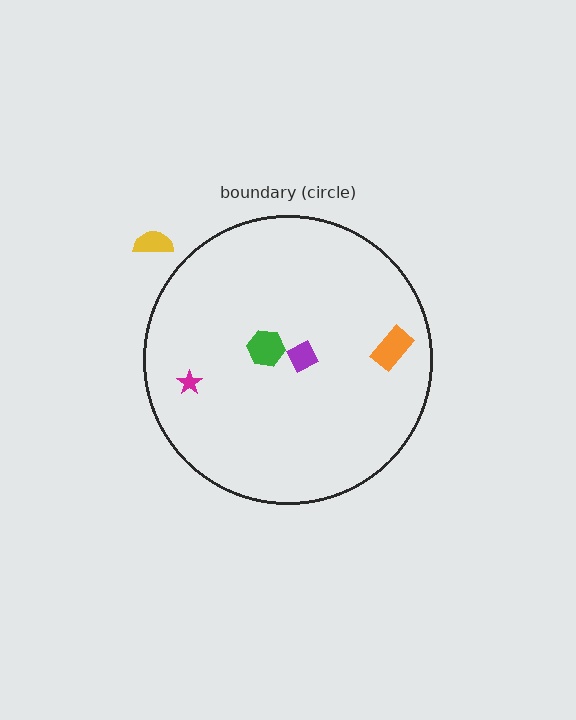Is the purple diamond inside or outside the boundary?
Inside.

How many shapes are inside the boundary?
4 inside, 1 outside.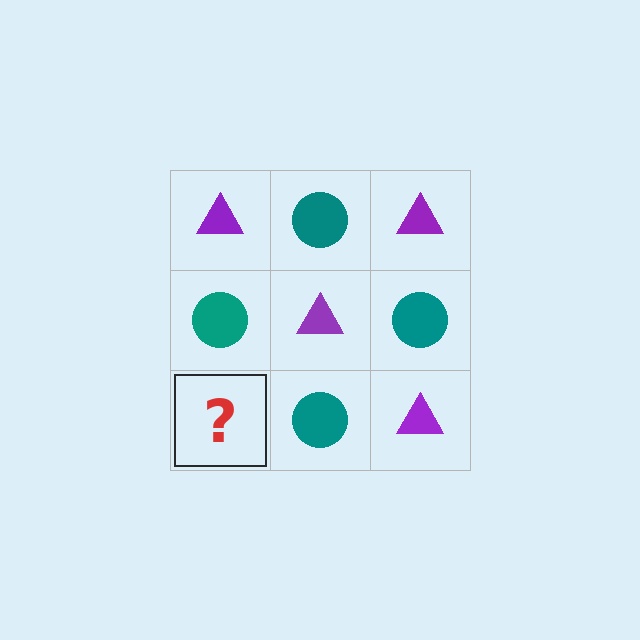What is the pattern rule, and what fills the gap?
The rule is that it alternates purple triangle and teal circle in a checkerboard pattern. The gap should be filled with a purple triangle.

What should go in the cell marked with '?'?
The missing cell should contain a purple triangle.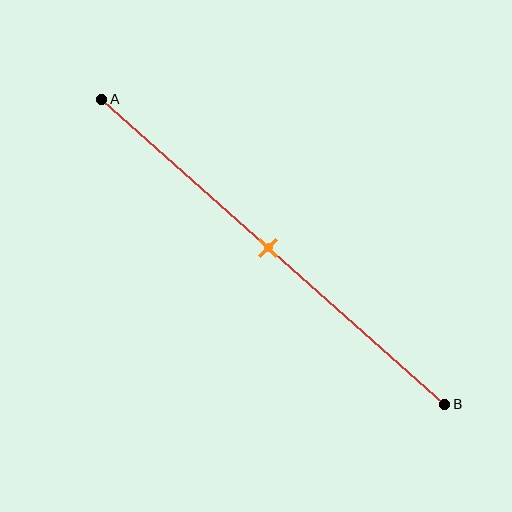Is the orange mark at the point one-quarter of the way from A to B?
No, the mark is at about 50% from A, not at the 25% one-quarter point.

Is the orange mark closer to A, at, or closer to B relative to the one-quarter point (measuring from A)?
The orange mark is closer to point B than the one-quarter point of segment AB.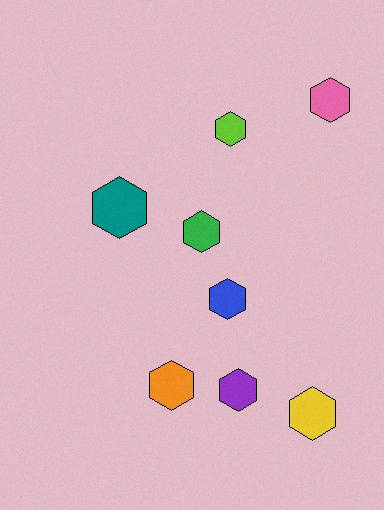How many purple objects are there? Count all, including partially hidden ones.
There is 1 purple object.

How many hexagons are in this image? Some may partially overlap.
There are 8 hexagons.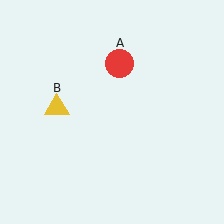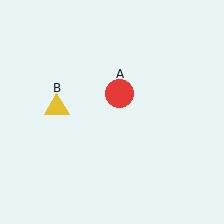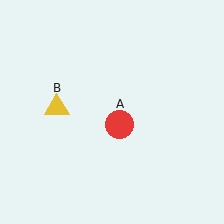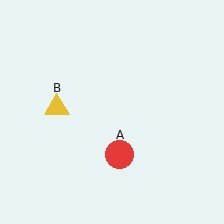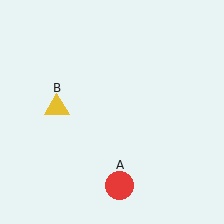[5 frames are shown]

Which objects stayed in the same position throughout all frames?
Yellow triangle (object B) remained stationary.